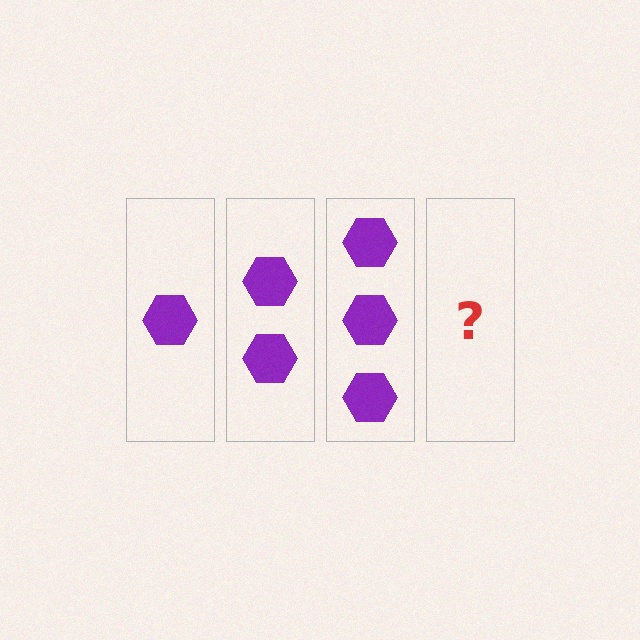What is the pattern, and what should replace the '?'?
The pattern is that each step adds one more hexagon. The '?' should be 4 hexagons.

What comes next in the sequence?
The next element should be 4 hexagons.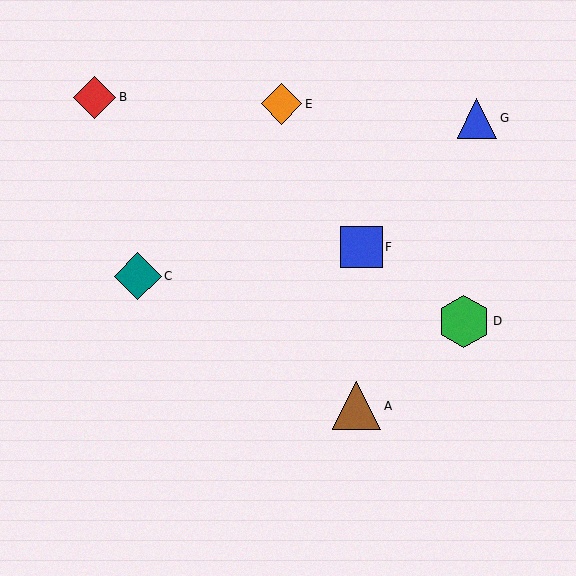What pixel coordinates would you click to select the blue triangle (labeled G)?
Click at (477, 118) to select the blue triangle G.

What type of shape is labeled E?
Shape E is an orange diamond.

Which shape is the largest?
The green hexagon (labeled D) is the largest.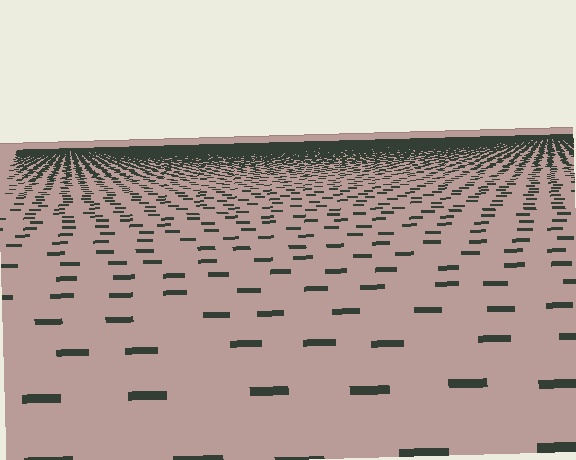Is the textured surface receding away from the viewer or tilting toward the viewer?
The surface is receding away from the viewer. Texture elements get smaller and denser toward the top.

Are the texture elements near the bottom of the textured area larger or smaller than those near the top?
Larger. Near the bottom, elements are closer to the viewer and appear at a bigger on-screen size.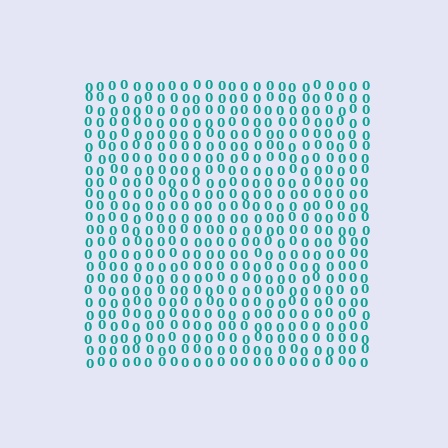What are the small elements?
The small elements are digit 0's.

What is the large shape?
The large shape is a square.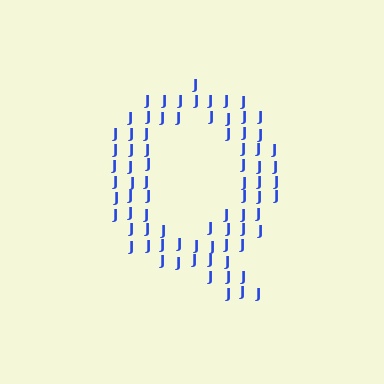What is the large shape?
The large shape is the letter Q.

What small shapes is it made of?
It is made of small letter J's.